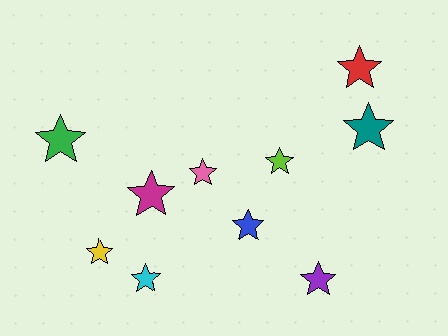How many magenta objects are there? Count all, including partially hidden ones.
There is 1 magenta object.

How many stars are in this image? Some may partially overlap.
There are 10 stars.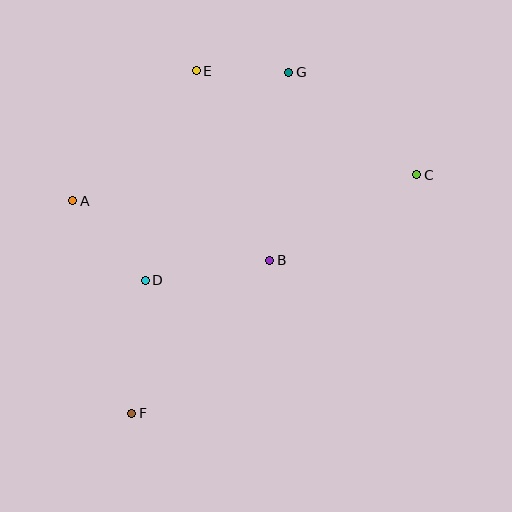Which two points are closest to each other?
Points E and G are closest to each other.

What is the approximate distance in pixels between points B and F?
The distance between B and F is approximately 206 pixels.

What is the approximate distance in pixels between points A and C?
The distance between A and C is approximately 345 pixels.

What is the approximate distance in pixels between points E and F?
The distance between E and F is approximately 349 pixels.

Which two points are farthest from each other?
Points F and G are farthest from each other.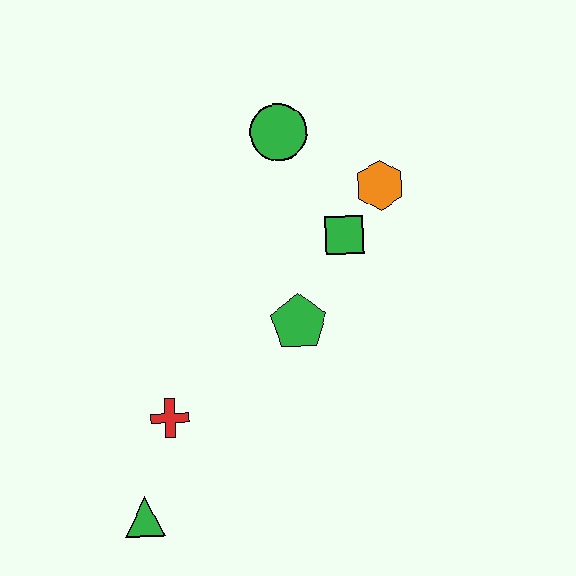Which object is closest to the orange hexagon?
The green square is closest to the orange hexagon.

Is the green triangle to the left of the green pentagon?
Yes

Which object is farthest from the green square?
The green triangle is farthest from the green square.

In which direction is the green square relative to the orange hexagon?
The green square is below the orange hexagon.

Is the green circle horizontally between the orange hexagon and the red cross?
Yes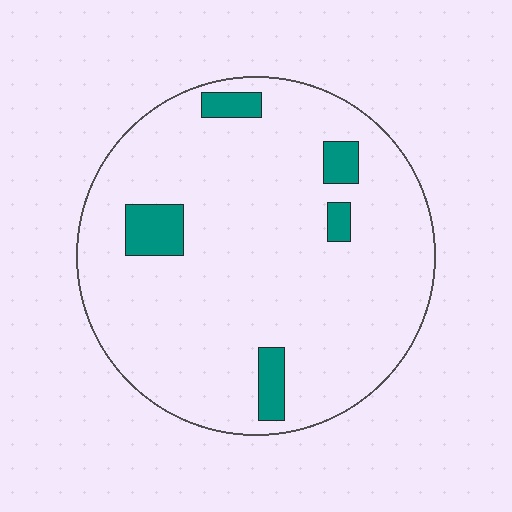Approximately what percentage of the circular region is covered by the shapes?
Approximately 10%.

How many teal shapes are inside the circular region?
5.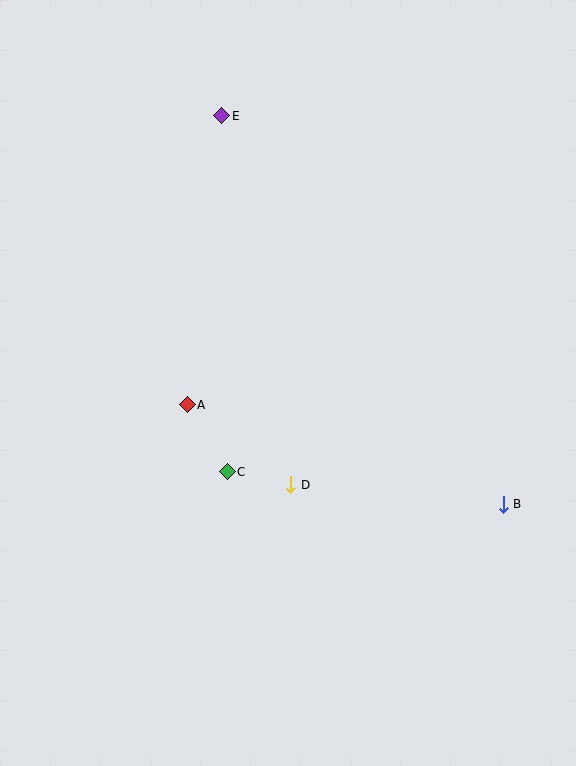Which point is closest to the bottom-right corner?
Point B is closest to the bottom-right corner.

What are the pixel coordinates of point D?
Point D is at (291, 485).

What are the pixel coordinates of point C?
Point C is at (227, 472).